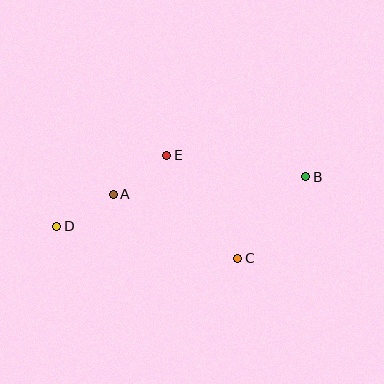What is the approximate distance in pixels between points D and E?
The distance between D and E is approximately 131 pixels.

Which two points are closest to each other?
Points A and D are closest to each other.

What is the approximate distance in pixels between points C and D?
The distance between C and D is approximately 183 pixels.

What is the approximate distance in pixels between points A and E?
The distance between A and E is approximately 66 pixels.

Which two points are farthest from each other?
Points B and D are farthest from each other.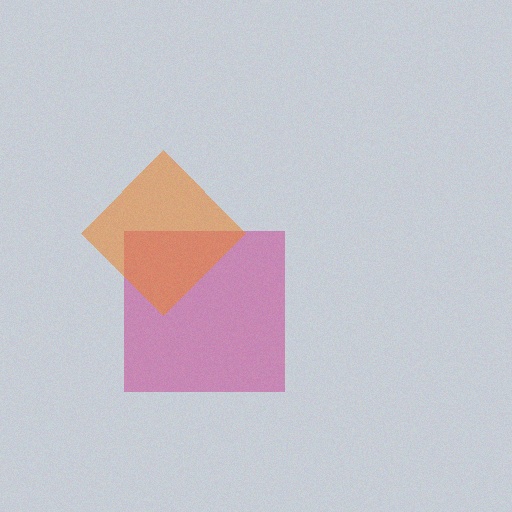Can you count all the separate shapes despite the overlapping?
Yes, there are 2 separate shapes.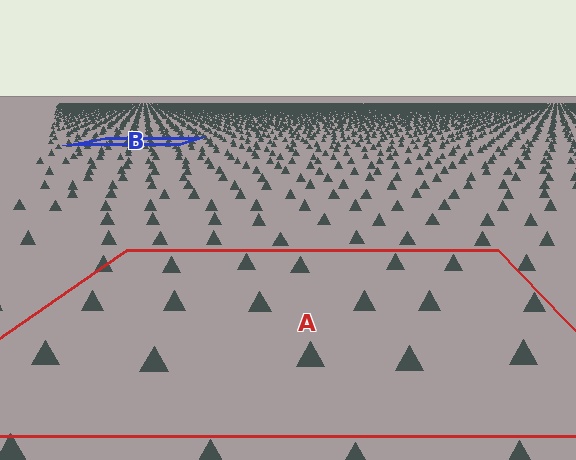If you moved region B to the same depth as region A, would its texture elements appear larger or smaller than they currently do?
They would appear larger. At a closer depth, the same texture elements are projected at a bigger on-screen size.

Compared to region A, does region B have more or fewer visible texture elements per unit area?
Region B has more texture elements per unit area — they are packed more densely because it is farther away.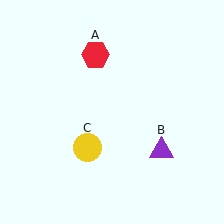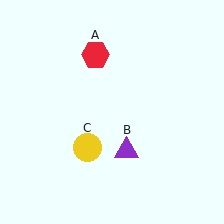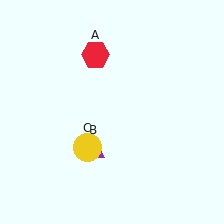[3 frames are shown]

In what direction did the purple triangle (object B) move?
The purple triangle (object B) moved left.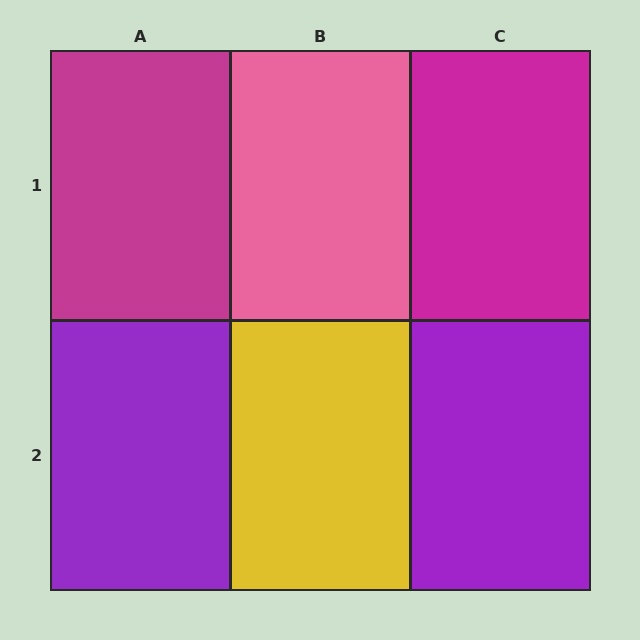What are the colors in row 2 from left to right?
Purple, yellow, purple.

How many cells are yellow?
1 cell is yellow.